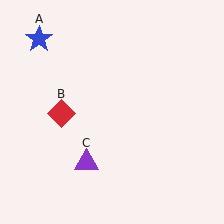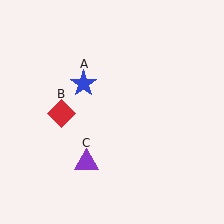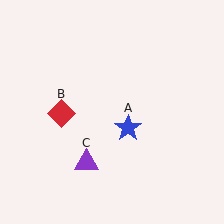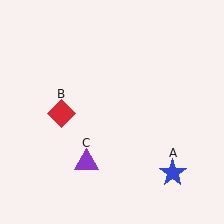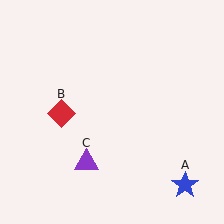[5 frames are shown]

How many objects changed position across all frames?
1 object changed position: blue star (object A).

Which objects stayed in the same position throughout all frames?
Red diamond (object B) and purple triangle (object C) remained stationary.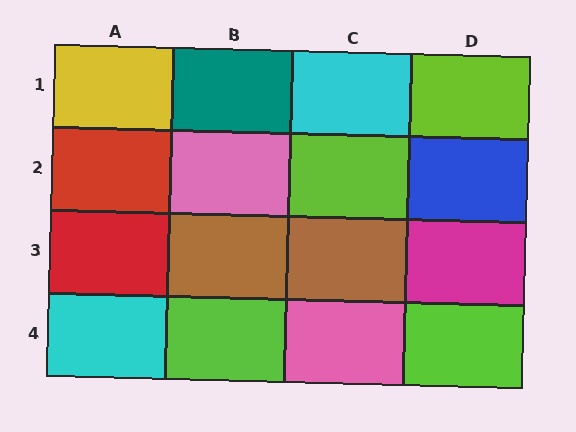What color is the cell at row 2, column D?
Blue.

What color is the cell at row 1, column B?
Teal.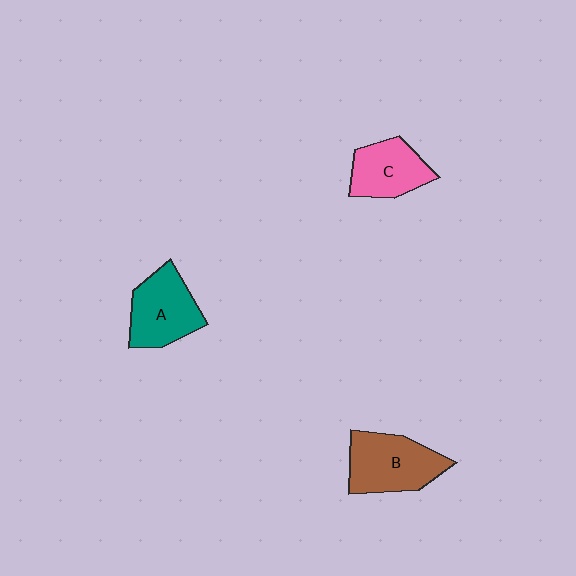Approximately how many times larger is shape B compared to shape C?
Approximately 1.3 times.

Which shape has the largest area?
Shape B (brown).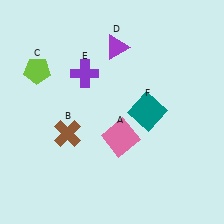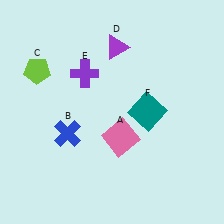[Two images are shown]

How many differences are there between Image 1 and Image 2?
There is 1 difference between the two images.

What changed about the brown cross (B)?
In Image 1, B is brown. In Image 2, it changed to blue.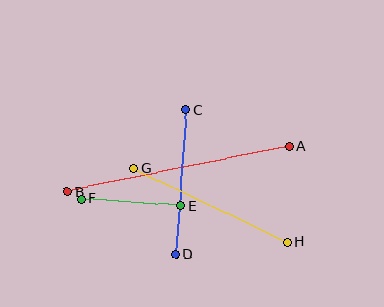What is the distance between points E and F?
The distance is approximately 100 pixels.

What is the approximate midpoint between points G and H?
The midpoint is at approximately (211, 205) pixels.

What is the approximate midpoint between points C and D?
The midpoint is at approximately (181, 182) pixels.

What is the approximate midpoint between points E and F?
The midpoint is at approximately (131, 202) pixels.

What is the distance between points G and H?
The distance is approximately 170 pixels.